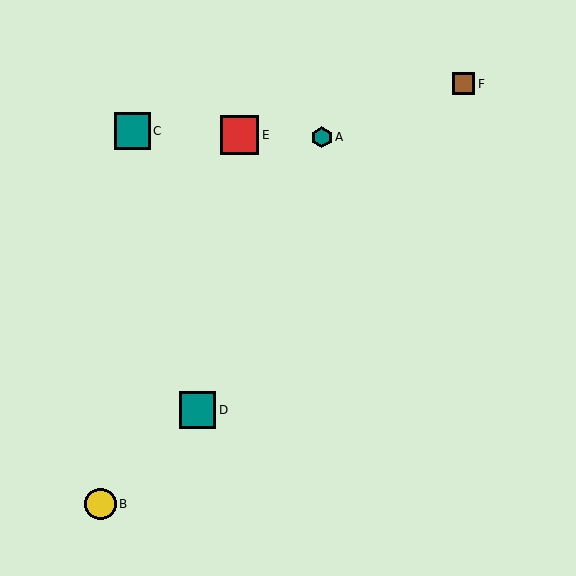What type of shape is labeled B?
Shape B is a yellow circle.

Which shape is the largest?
The red square (labeled E) is the largest.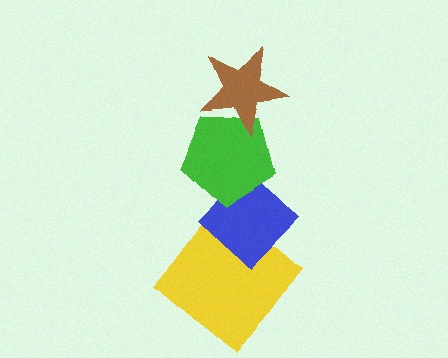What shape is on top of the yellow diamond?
The blue diamond is on top of the yellow diamond.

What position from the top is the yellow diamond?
The yellow diamond is 4th from the top.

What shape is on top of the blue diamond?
The green pentagon is on top of the blue diamond.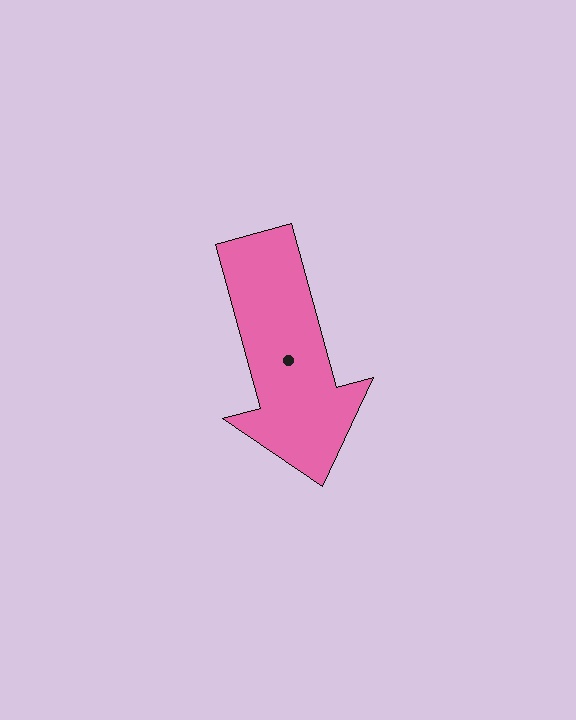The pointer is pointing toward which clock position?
Roughly 5 o'clock.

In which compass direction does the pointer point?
South.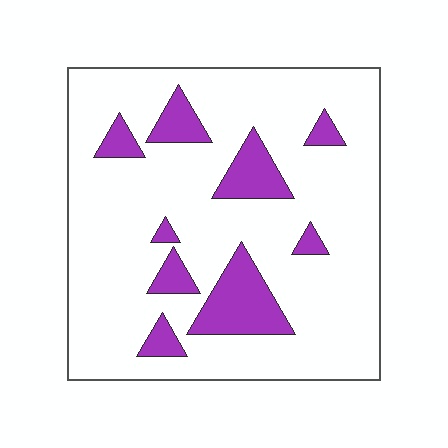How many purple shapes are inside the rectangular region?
9.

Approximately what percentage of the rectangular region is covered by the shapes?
Approximately 15%.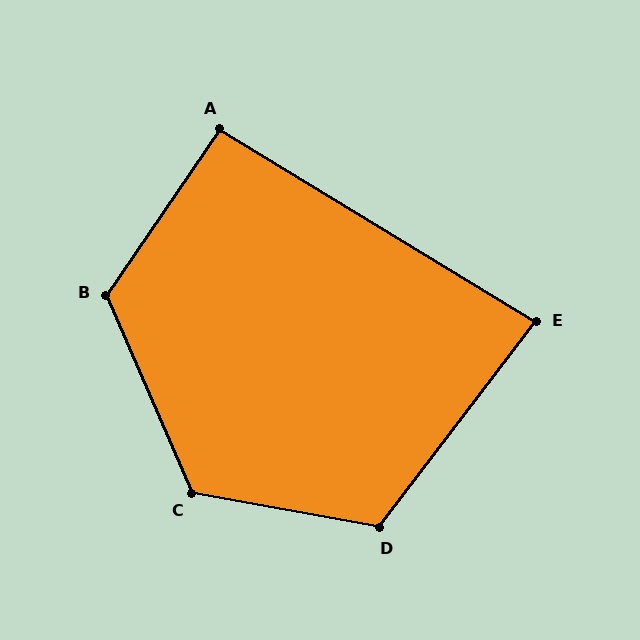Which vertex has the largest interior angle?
C, at approximately 124 degrees.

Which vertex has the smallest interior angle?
E, at approximately 84 degrees.